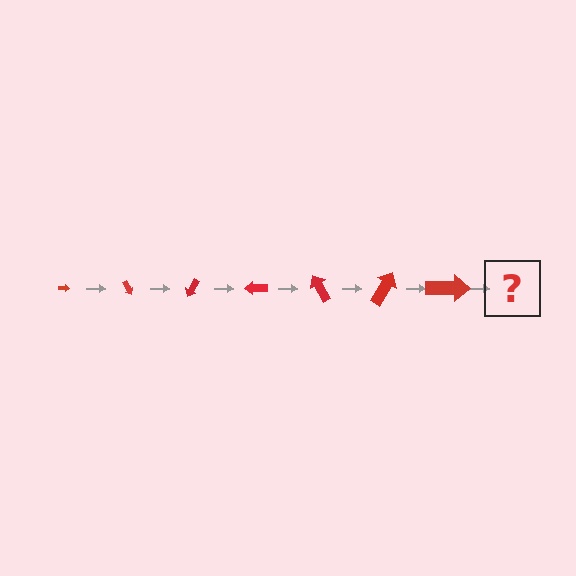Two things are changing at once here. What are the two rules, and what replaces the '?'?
The two rules are that the arrow grows larger each step and it rotates 60 degrees each step. The '?' should be an arrow, larger than the previous one and rotated 420 degrees from the start.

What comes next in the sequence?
The next element should be an arrow, larger than the previous one and rotated 420 degrees from the start.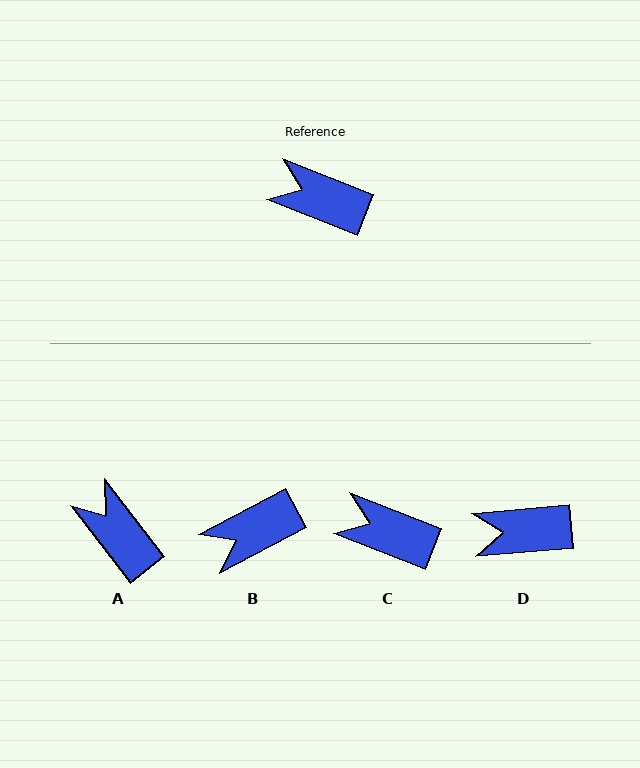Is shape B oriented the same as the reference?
No, it is off by about 49 degrees.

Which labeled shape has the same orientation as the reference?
C.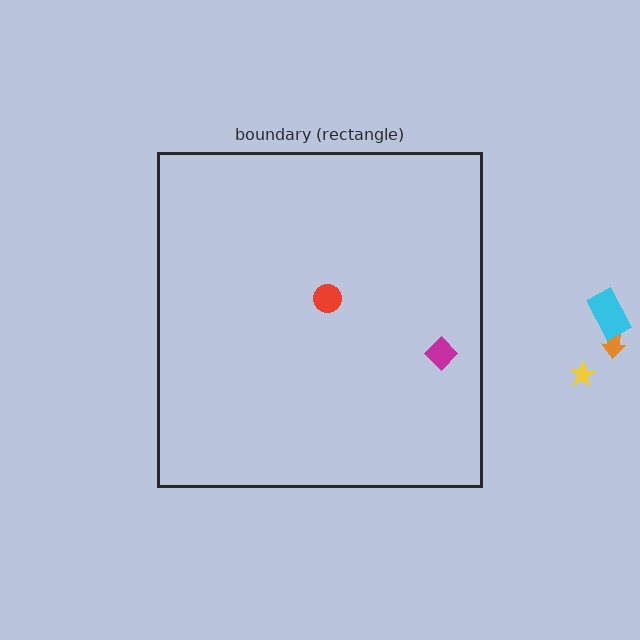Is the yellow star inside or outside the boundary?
Outside.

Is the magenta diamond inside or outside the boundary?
Inside.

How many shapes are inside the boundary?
2 inside, 3 outside.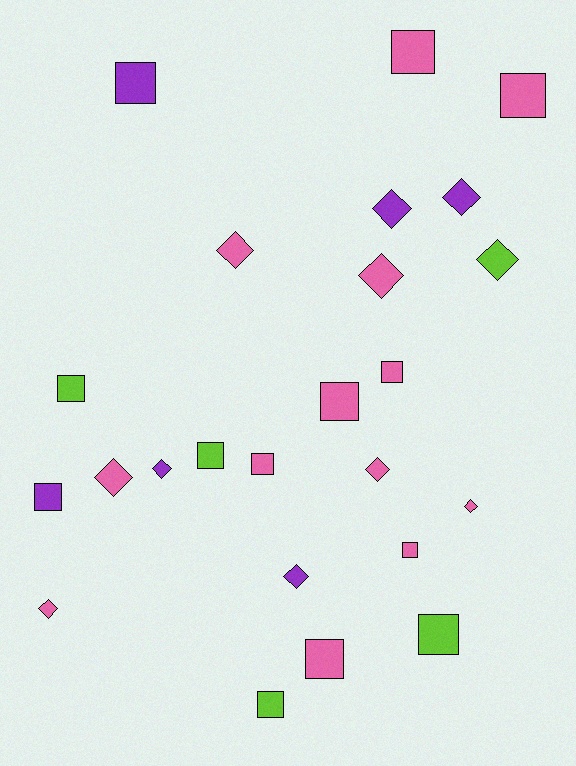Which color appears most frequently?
Pink, with 13 objects.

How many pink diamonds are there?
There are 6 pink diamonds.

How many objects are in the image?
There are 24 objects.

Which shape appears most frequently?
Square, with 13 objects.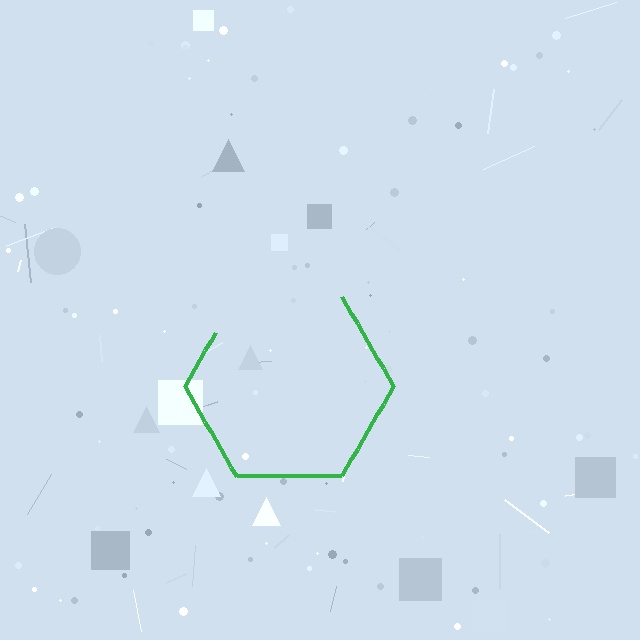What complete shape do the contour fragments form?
The contour fragments form a hexagon.